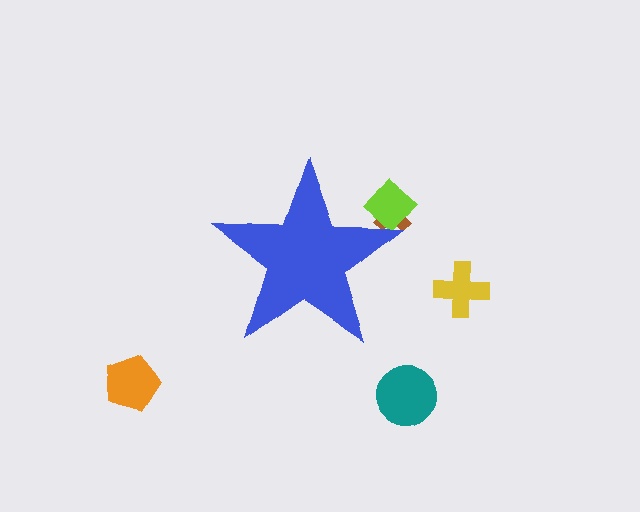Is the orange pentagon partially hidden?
No, the orange pentagon is fully visible.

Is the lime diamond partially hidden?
Yes, the lime diamond is partially hidden behind the blue star.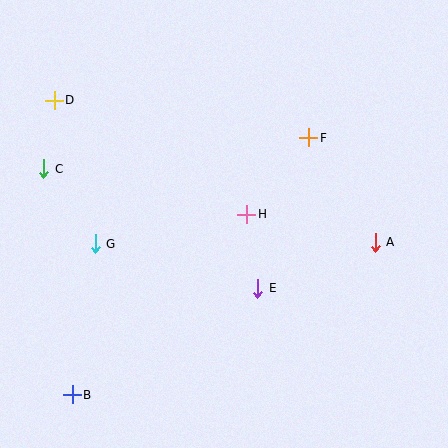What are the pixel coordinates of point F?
Point F is at (309, 138).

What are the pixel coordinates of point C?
Point C is at (44, 169).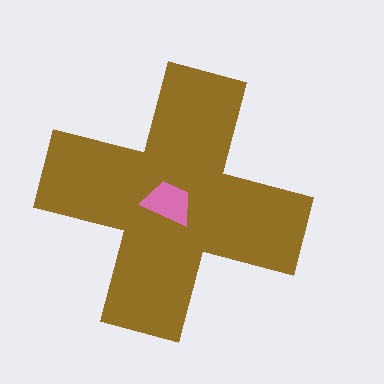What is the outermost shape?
The brown cross.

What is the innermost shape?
The pink trapezoid.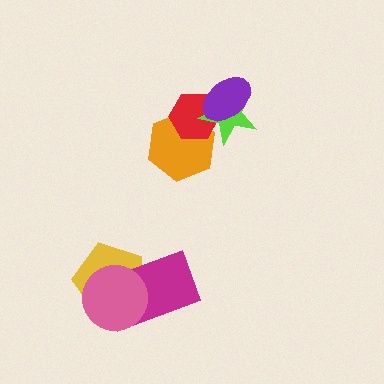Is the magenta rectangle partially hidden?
Yes, it is partially covered by another shape.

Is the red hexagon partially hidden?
Yes, it is partially covered by another shape.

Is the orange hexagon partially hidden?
Yes, it is partially covered by another shape.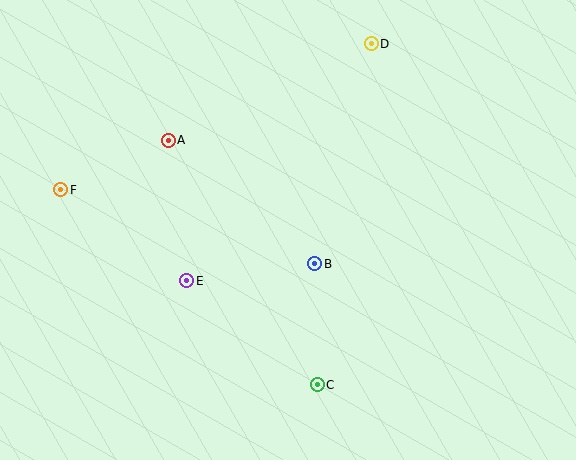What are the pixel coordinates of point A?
Point A is at (168, 140).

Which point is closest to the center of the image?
Point B at (315, 264) is closest to the center.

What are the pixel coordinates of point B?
Point B is at (315, 264).